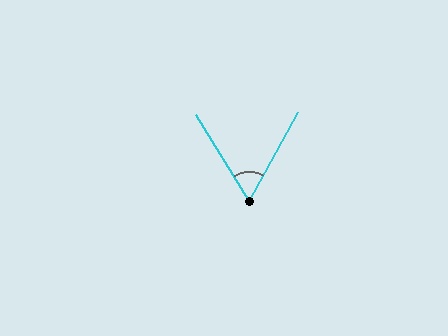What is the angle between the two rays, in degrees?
Approximately 60 degrees.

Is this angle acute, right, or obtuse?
It is acute.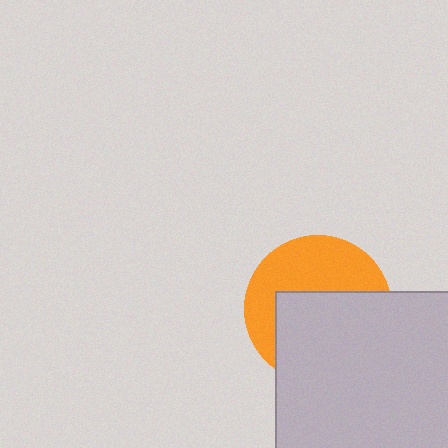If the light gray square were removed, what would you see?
You would see the complete orange circle.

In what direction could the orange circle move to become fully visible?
The orange circle could move up. That would shift it out from behind the light gray square entirely.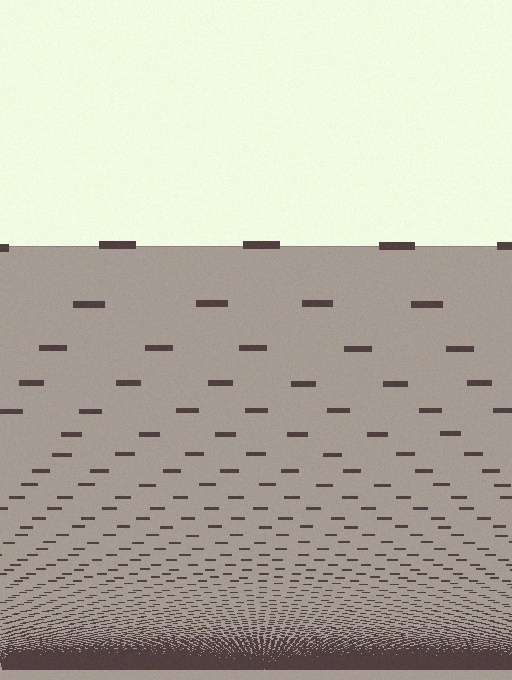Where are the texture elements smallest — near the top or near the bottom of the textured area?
Near the bottom.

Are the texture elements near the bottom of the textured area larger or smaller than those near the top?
Smaller. The gradient is inverted — elements near the bottom are smaller and denser.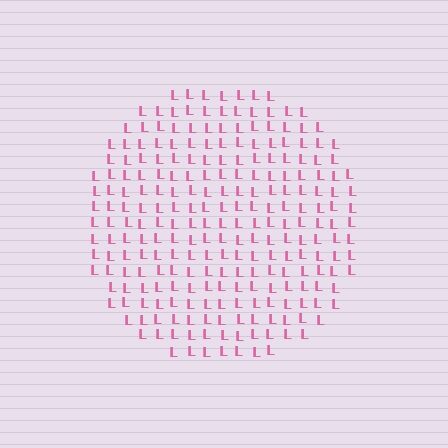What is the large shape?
The large shape is a circle.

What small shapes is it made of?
It is made of small letter L's.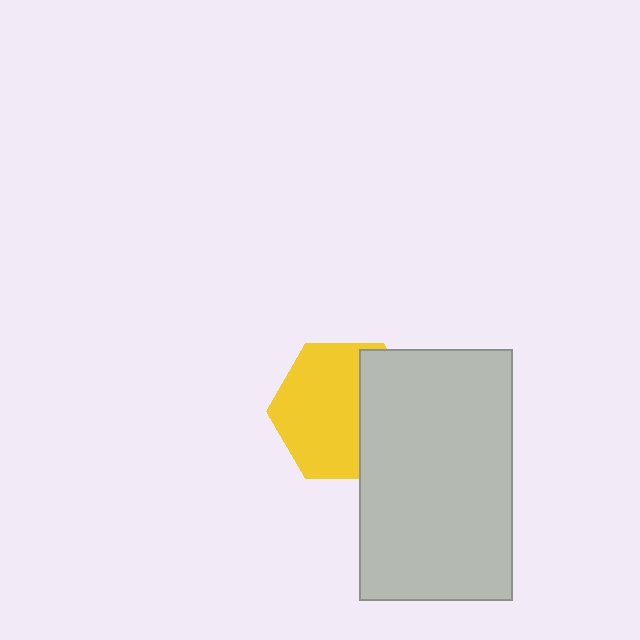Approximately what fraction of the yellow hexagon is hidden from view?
Roughly 36% of the yellow hexagon is hidden behind the light gray rectangle.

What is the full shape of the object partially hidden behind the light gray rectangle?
The partially hidden object is a yellow hexagon.